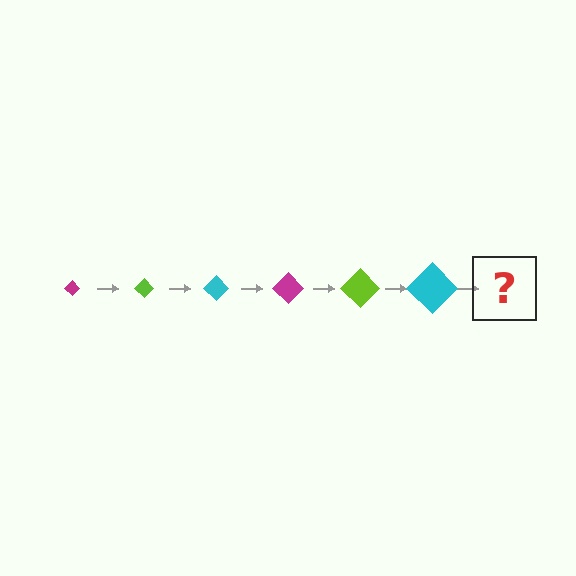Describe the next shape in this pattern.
It should be a magenta diamond, larger than the previous one.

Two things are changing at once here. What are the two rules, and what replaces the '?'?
The two rules are that the diamond grows larger each step and the color cycles through magenta, lime, and cyan. The '?' should be a magenta diamond, larger than the previous one.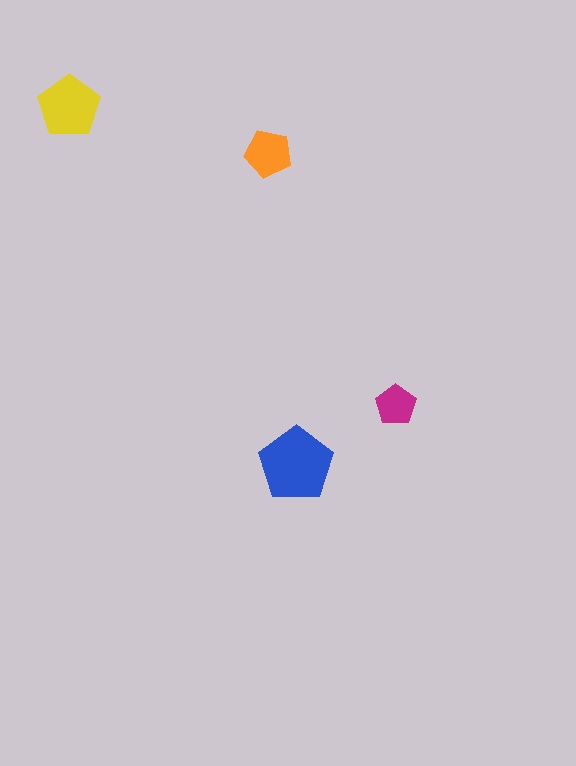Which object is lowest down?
The blue pentagon is bottommost.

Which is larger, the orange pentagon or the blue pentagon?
The blue one.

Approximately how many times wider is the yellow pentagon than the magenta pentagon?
About 1.5 times wider.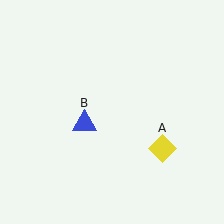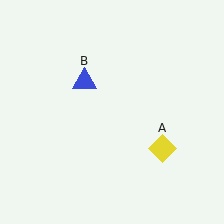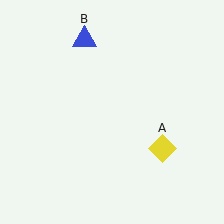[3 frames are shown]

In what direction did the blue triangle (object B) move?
The blue triangle (object B) moved up.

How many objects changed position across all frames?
1 object changed position: blue triangle (object B).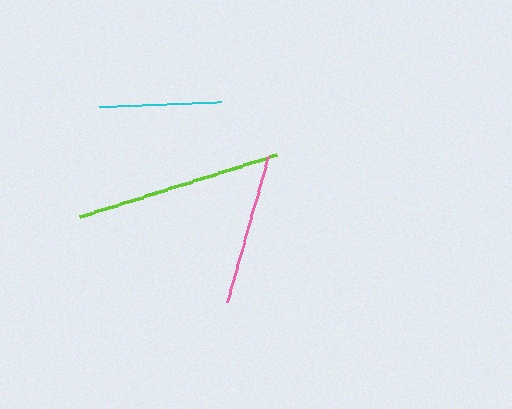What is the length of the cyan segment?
The cyan segment is approximately 122 pixels long.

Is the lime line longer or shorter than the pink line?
The lime line is longer than the pink line.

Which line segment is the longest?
The lime line is the longest at approximately 206 pixels.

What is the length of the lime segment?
The lime segment is approximately 206 pixels long.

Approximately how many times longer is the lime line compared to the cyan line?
The lime line is approximately 1.7 times the length of the cyan line.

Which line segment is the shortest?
The cyan line is the shortest at approximately 122 pixels.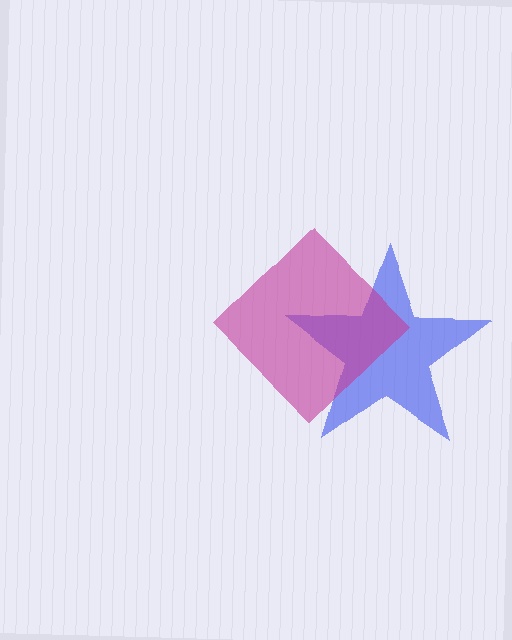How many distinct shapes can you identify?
There are 2 distinct shapes: a blue star, a magenta diamond.